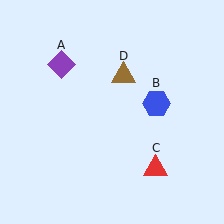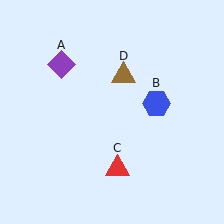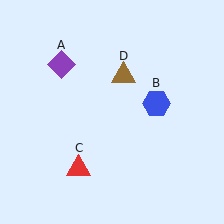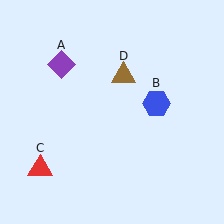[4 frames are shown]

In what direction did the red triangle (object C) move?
The red triangle (object C) moved left.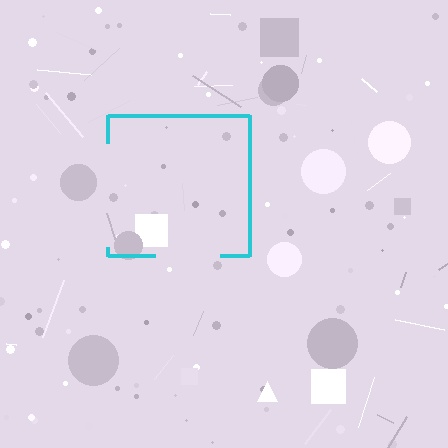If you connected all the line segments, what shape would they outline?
They would outline a square.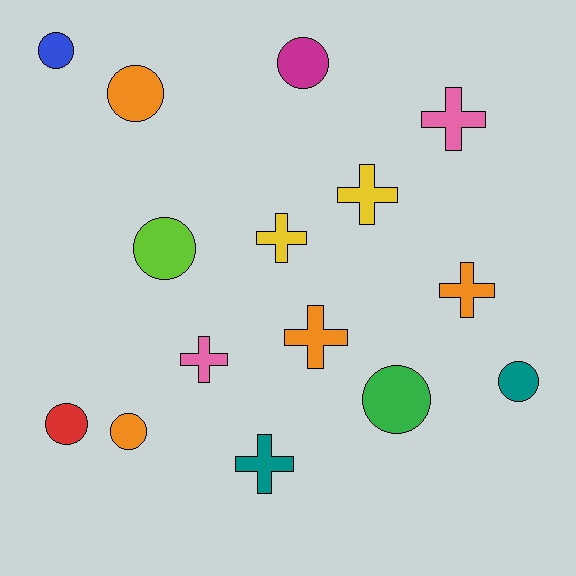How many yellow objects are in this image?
There are 2 yellow objects.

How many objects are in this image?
There are 15 objects.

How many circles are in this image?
There are 8 circles.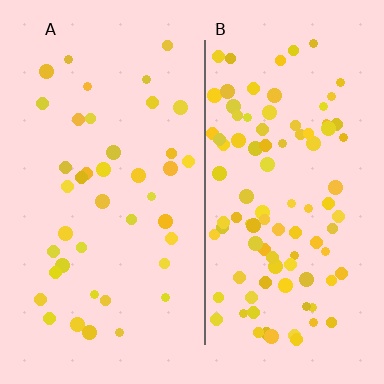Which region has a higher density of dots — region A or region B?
B (the right).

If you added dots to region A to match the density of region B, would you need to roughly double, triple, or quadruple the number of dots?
Approximately double.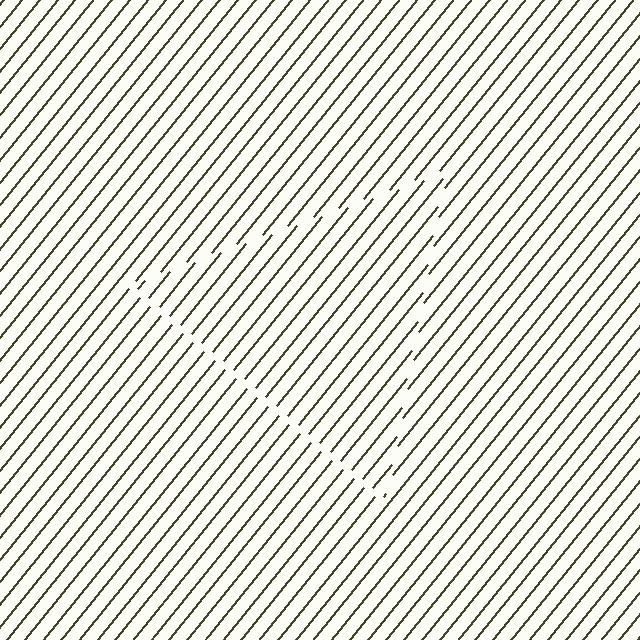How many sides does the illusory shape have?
3 sides — the line-ends trace a triangle.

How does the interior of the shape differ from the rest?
The interior of the shape contains the same grating, shifted by half a period — the contour is defined by the phase discontinuity where line-ends from the inner and outer gratings abut.